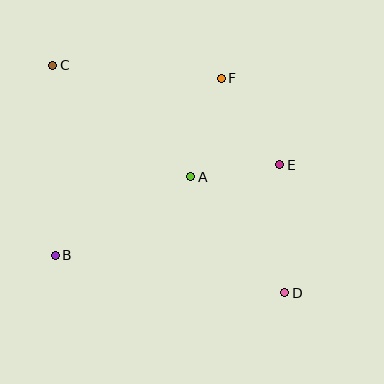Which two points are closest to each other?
Points A and E are closest to each other.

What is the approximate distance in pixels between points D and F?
The distance between D and F is approximately 224 pixels.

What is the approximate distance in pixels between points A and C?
The distance between A and C is approximately 177 pixels.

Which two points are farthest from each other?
Points C and D are farthest from each other.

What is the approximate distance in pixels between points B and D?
The distance between B and D is approximately 233 pixels.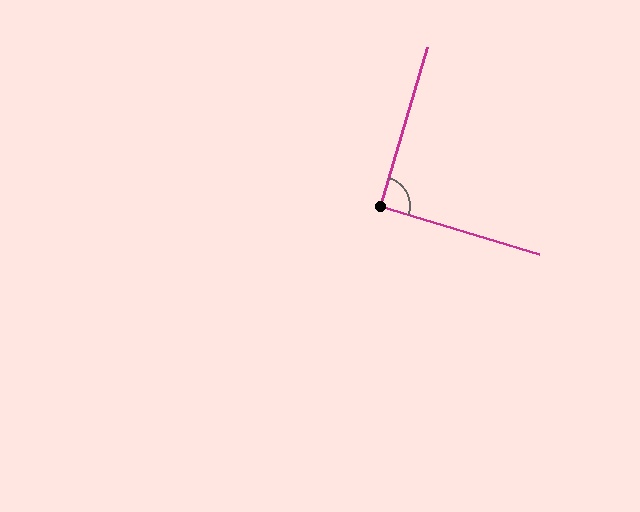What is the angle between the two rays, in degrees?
Approximately 90 degrees.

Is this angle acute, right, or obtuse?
It is approximately a right angle.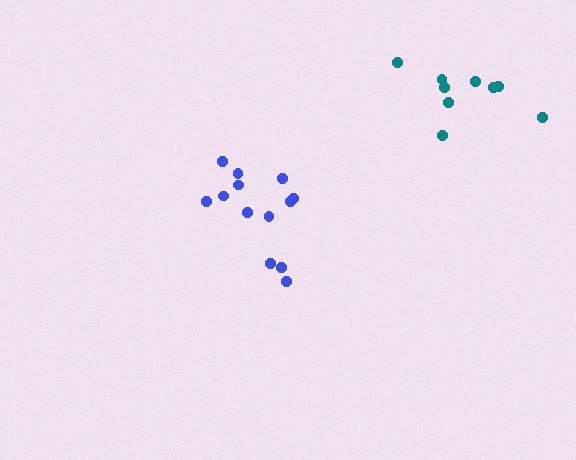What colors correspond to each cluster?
The clusters are colored: teal, blue.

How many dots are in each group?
Group 1: 9 dots, Group 2: 13 dots (22 total).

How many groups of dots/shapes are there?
There are 2 groups.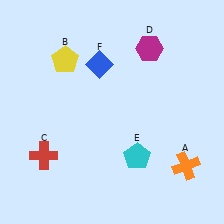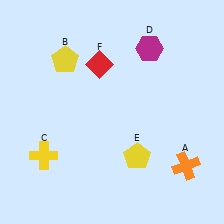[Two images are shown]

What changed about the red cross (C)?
In Image 1, C is red. In Image 2, it changed to yellow.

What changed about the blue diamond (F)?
In Image 1, F is blue. In Image 2, it changed to red.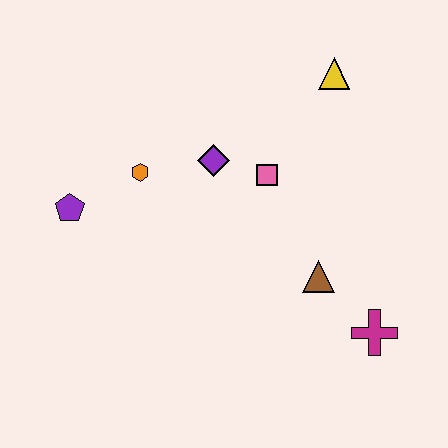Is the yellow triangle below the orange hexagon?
No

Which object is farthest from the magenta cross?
The purple pentagon is farthest from the magenta cross.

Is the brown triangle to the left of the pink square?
No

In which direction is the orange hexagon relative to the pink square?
The orange hexagon is to the left of the pink square.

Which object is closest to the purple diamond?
The pink square is closest to the purple diamond.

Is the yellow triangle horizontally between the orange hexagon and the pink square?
No